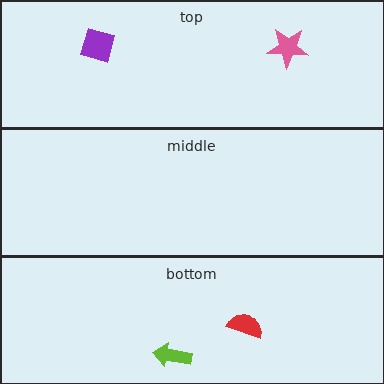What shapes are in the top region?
The purple square, the pink star.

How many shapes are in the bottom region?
2.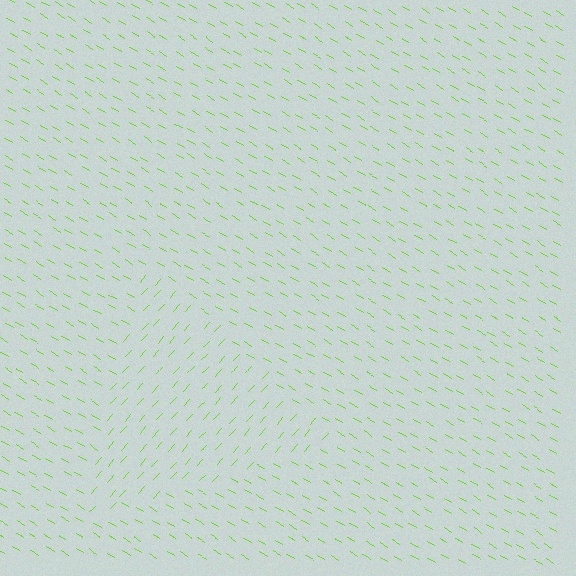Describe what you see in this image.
The image is filled with small lime line segments. A triangle region in the image has lines oriented differently from the surrounding lines, creating a visible texture boundary.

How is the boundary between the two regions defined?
The boundary is defined purely by a change in line orientation (approximately 79 degrees difference). All lines are the same color and thickness.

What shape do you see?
I see a triangle.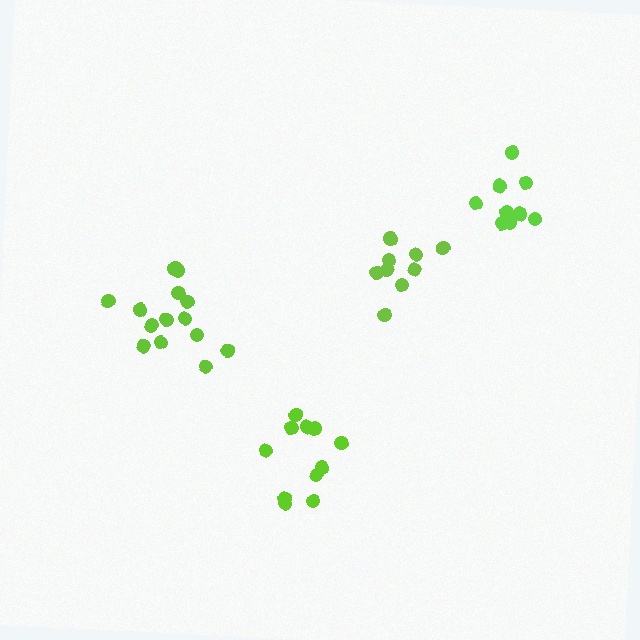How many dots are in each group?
Group 1: 14 dots, Group 2: 9 dots, Group 3: 11 dots, Group 4: 9 dots (43 total).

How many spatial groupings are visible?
There are 4 spatial groupings.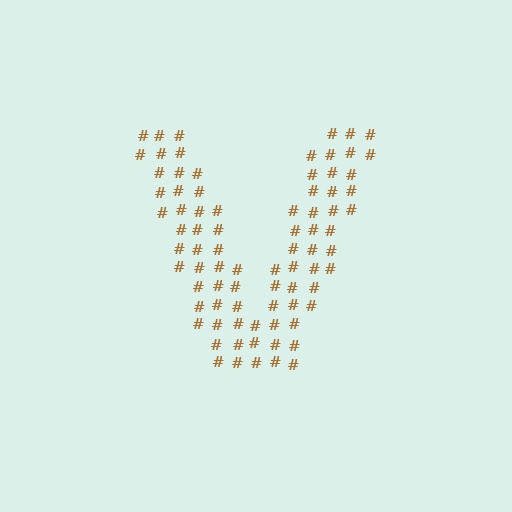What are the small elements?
The small elements are hash symbols.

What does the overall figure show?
The overall figure shows the letter V.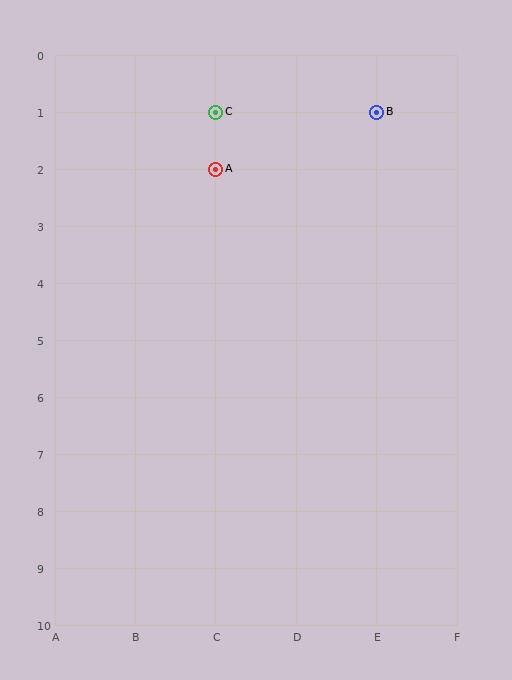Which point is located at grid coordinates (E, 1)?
Point B is at (E, 1).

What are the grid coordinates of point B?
Point B is at grid coordinates (E, 1).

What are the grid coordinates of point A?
Point A is at grid coordinates (C, 2).